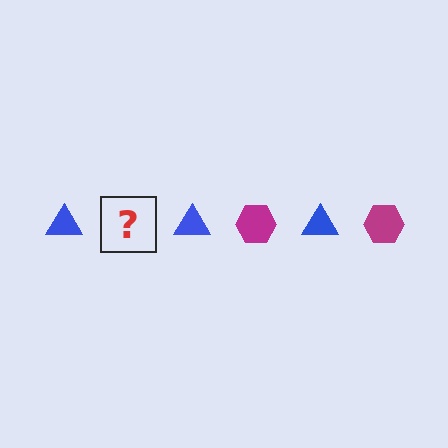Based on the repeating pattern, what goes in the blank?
The blank should be a magenta hexagon.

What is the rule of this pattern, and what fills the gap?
The rule is that the pattern alternates between blue triangle and magenta hexagon. The gap should be filled with a magenta hexagon.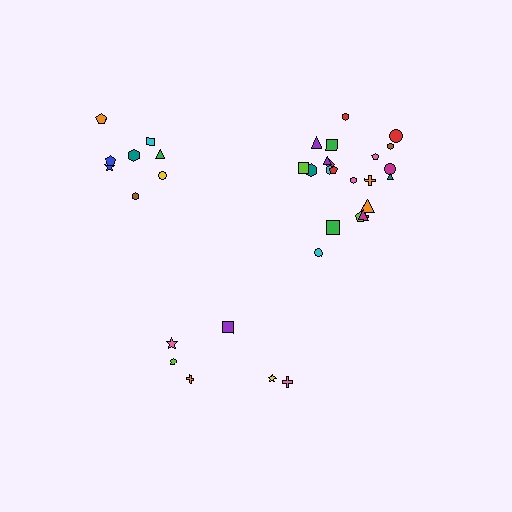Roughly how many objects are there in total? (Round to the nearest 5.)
Roughly 35 objects in total.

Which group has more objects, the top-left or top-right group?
The top-right group.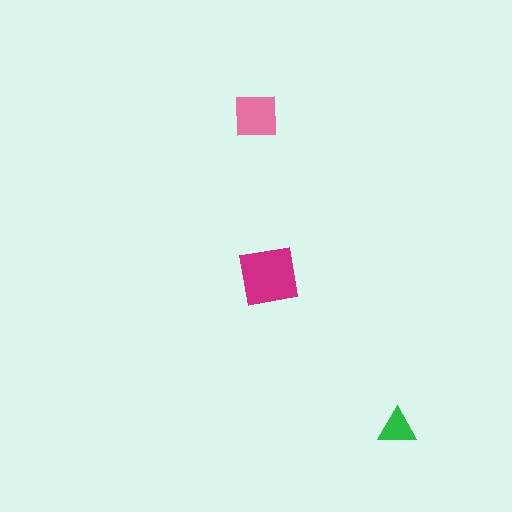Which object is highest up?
The pink square is topmost.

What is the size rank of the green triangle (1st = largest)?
3rd.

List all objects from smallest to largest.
The green triangle, the pink square, the magenta square.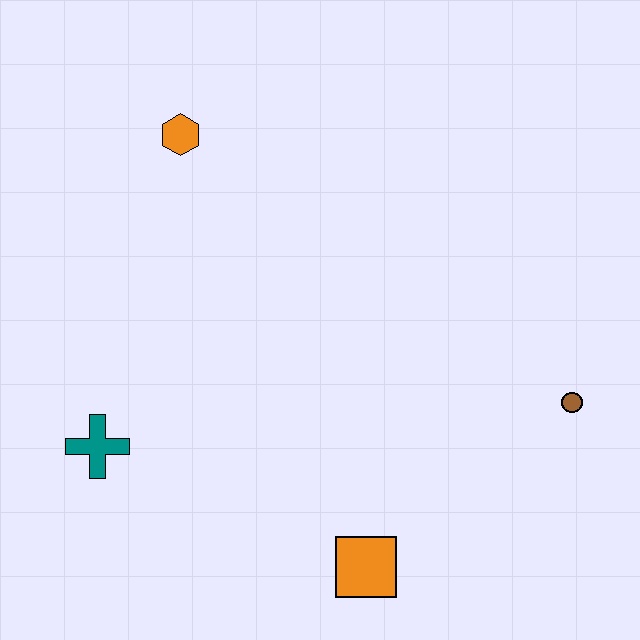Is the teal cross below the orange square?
No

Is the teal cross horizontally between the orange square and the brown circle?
No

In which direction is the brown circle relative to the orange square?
The brown circle is to the right of the orange square.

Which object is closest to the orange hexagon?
The teal cross is closest to the orange hexagon.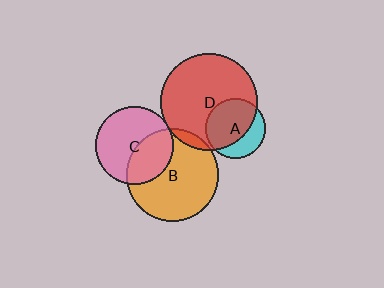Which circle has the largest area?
Circle D (red).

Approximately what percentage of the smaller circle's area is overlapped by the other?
Approximately 40%.